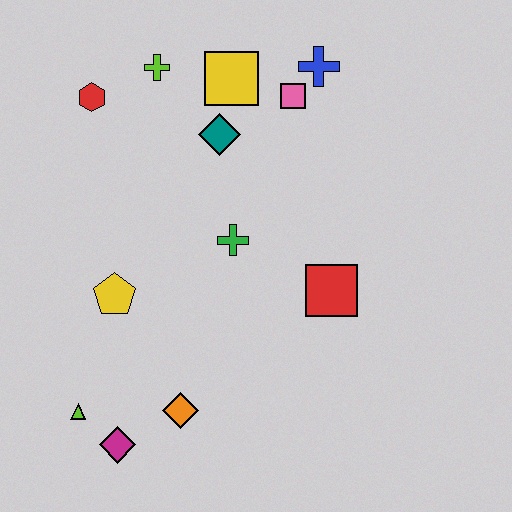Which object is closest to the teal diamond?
The yellow square is closest to the teal diamond.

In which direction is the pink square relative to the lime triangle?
The pink square is above the lime triangle.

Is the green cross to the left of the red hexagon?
No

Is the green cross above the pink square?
No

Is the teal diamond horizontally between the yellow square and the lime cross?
Yes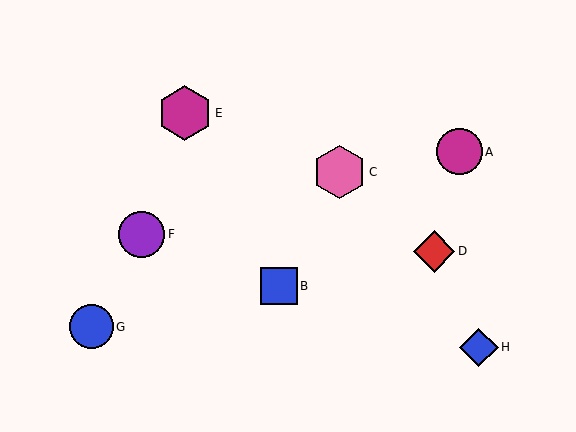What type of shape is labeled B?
Shape B is a blue square.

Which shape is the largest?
The magenta hexagon (labeled E) is the largest.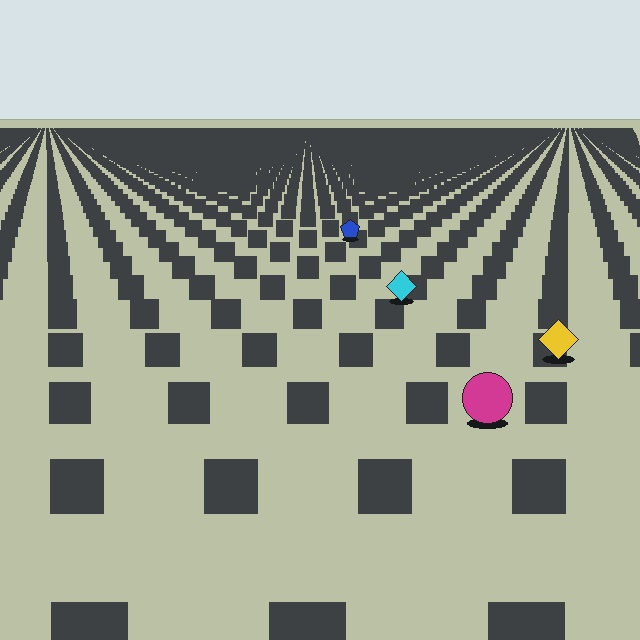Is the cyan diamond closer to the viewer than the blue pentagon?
Yes. The cyan diamond is closer — you can tell from the texture gradient: the ground texture is coarser near it.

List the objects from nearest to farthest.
From nearest to farthest: the magenta circle, the yellow diamond, the cyan diamond, the blue pentagon.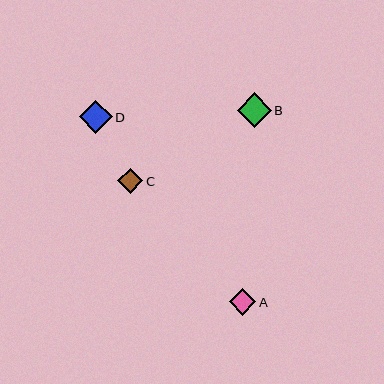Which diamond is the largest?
Diamond B is the largest with a size of approximately 34 pixels.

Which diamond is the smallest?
Diamond C is the smallest with a size of approximately 26 pixels.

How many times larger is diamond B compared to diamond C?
Diamond B is approximately 1.3 times the size of diamond C.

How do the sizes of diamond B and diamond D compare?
Diamond B and diamond D are approximately the same size.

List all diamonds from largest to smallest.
From largest to smallest: B, D, A, C.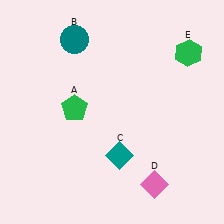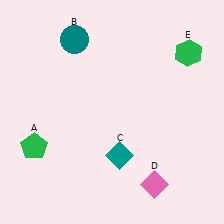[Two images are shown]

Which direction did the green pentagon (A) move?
The green pentagon (A) moved left.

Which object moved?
The green pentagon (A) moved left.